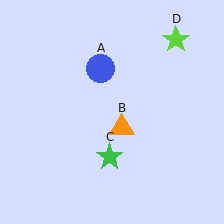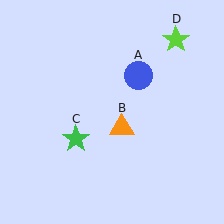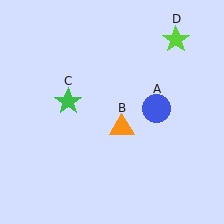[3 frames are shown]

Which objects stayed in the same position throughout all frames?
Orange triangle (object B) and lime star (object D) remained stationary.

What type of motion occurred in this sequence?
The blue circle (object A), green star (object C) rotated clockwise around the center of the scene.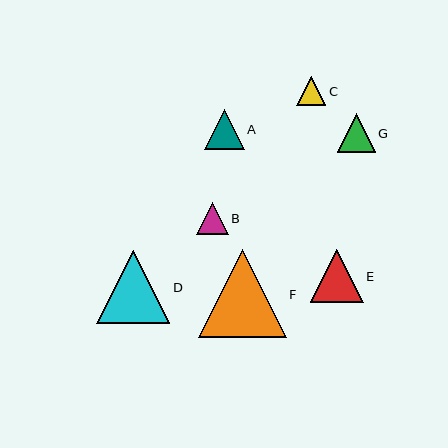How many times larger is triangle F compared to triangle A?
Triangle F is approximately 2.2 times the size of triangle A.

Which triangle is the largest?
Triangle F is the largest with a size of approximately 88 pixels.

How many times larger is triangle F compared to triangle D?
Triangle F is approximately 1.2 times the size of triangle D.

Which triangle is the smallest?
Triangle C is the smallest with a size of approximately 29 pixels.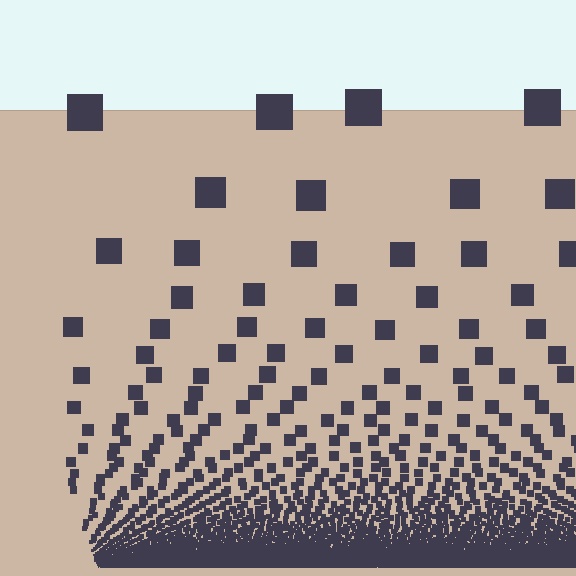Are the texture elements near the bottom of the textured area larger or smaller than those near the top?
Smaller. The gradient is inverted — elements near the bottom are smaller and denser.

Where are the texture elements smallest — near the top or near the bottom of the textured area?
Near the bottom.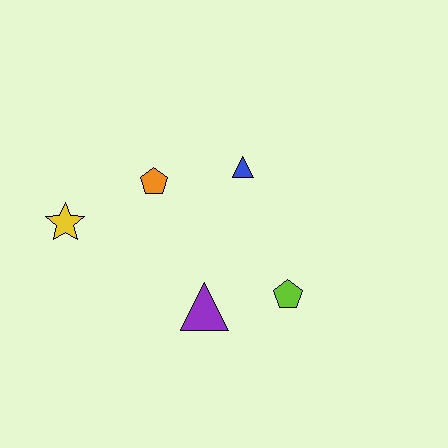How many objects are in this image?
There are 5 objects.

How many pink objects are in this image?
There are no pink objects.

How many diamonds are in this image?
There are no diamonds.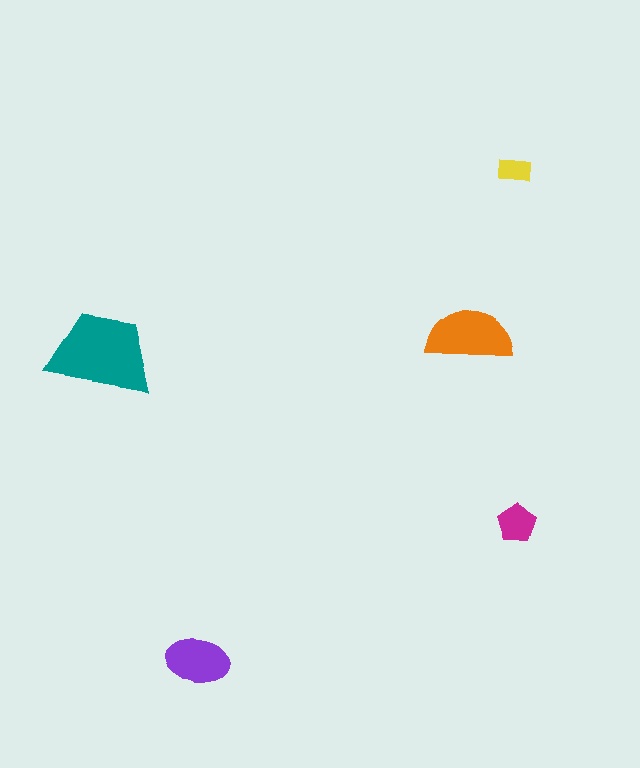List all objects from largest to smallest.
The teal trapezoid, the orange semicircle, the purple ellipse, the magenta pentagon, the yellow rectangle.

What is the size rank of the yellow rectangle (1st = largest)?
5th.